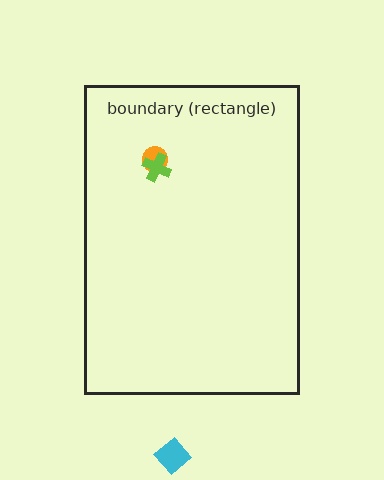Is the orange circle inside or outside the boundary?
Inside.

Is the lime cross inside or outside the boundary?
Inside.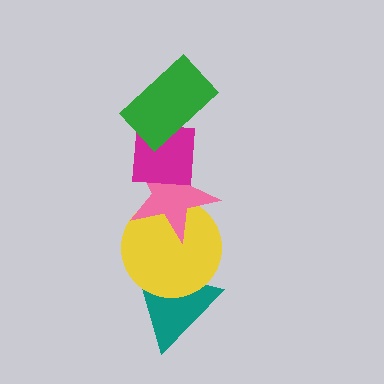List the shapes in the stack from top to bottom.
From top to bottom: the green rectangle, the magenta square, the pink star, the yellow circle, the teal triangle.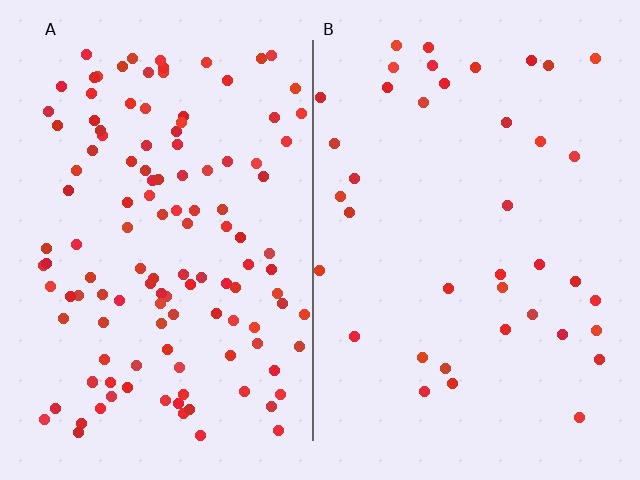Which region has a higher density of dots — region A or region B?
A (the left).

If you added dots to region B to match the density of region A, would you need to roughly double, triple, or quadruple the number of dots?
Approximately triple.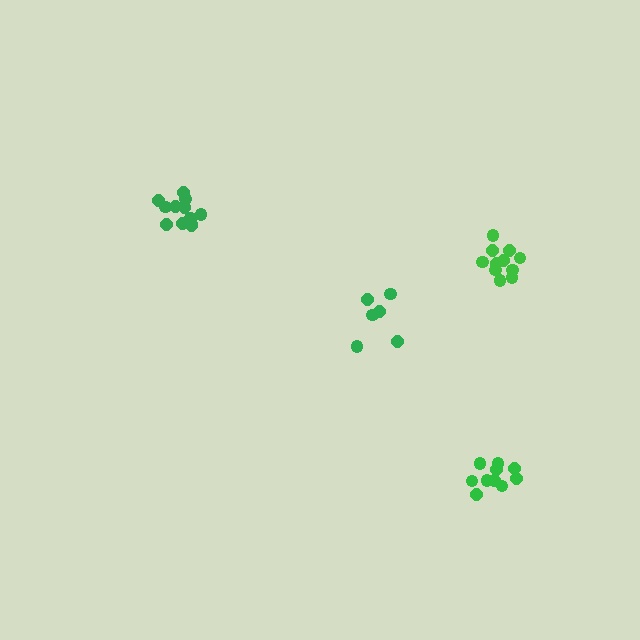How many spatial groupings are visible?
There are 4 spatial groupings.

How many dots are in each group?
Group 1: 12 dots, Group 2: 11 dots, Group 3: 6 dots, Group 4: 10 dots (39 total).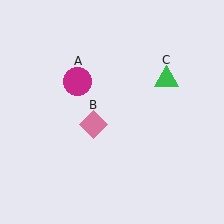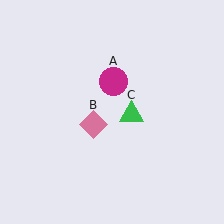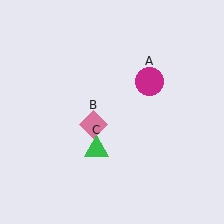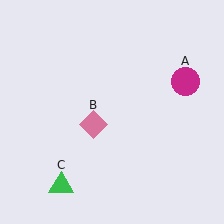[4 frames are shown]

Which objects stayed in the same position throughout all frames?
Pink diamond (object B) remained stationary.